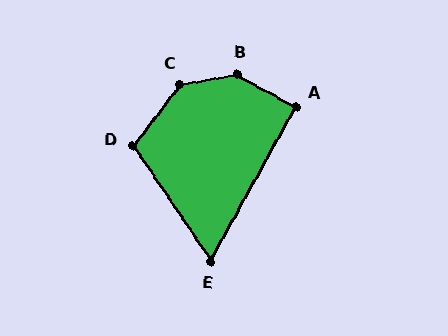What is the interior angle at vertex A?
Approximately 90 degrees (approximately right).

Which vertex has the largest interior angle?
B, at approximately 141 degrees.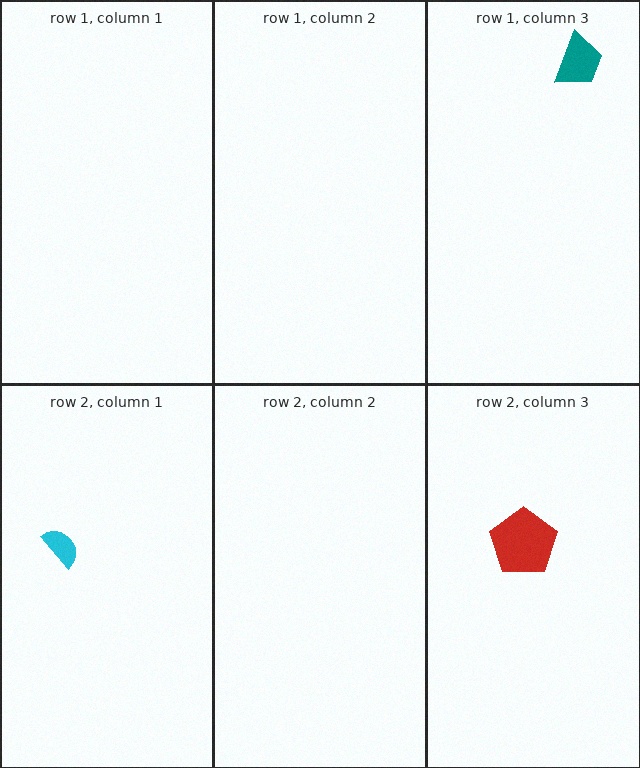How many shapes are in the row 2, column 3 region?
1.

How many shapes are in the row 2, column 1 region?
1.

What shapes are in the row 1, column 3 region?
The teal trapezoid.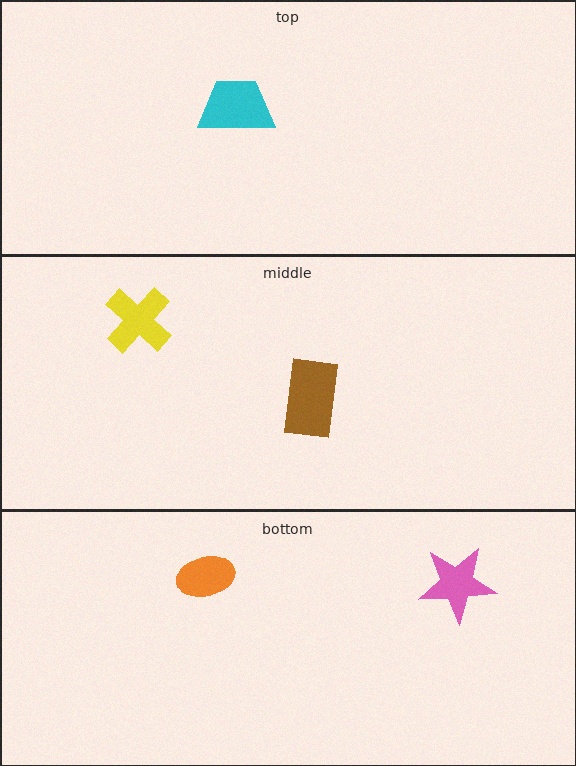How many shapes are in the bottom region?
2.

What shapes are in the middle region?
The brown rectangle, the yellow cross.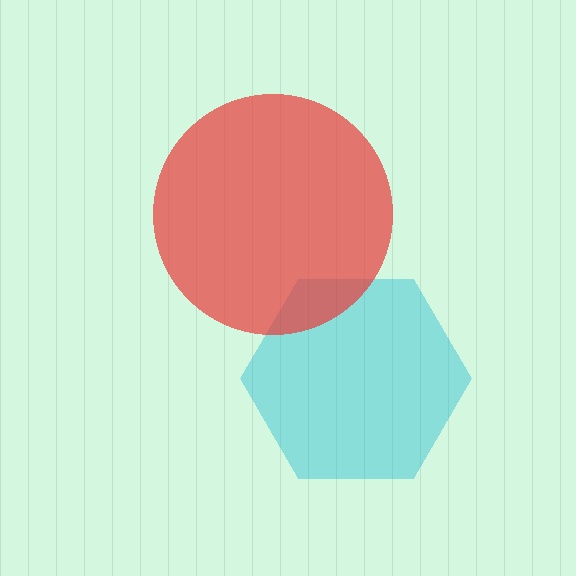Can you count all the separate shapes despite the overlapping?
Yes, there are 2 separate shapes.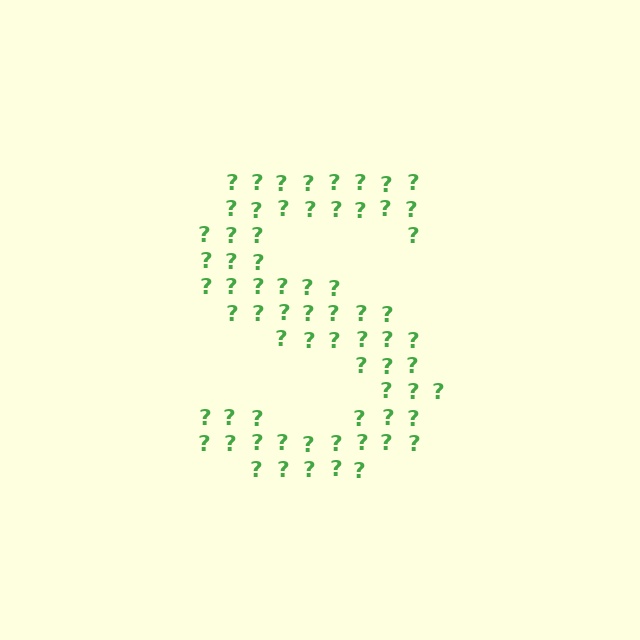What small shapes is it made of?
It is made of small question marks.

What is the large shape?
The large shape is the letter S.